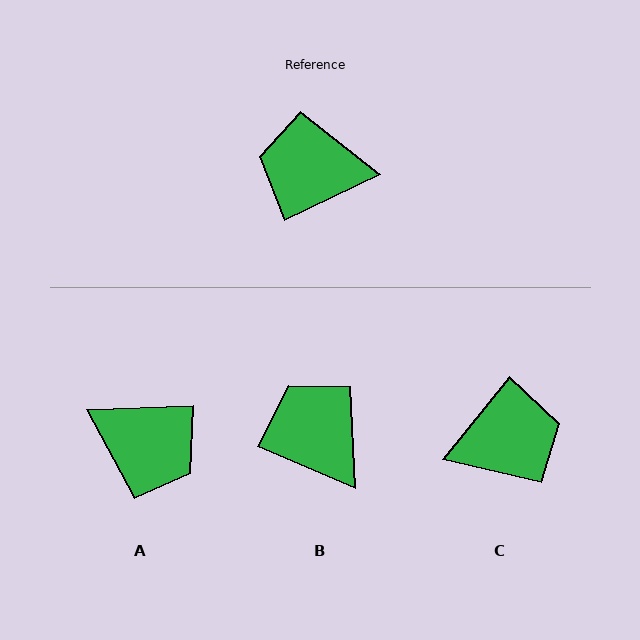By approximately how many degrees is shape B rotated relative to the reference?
Approximately 48 degrees clockwise.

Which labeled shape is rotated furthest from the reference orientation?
A, about 157 degrees away.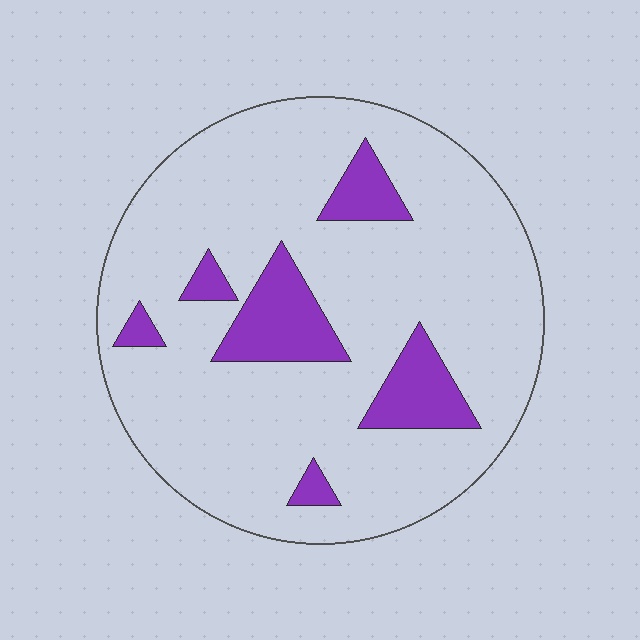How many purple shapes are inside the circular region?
6.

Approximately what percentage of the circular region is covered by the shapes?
Approximately 15%.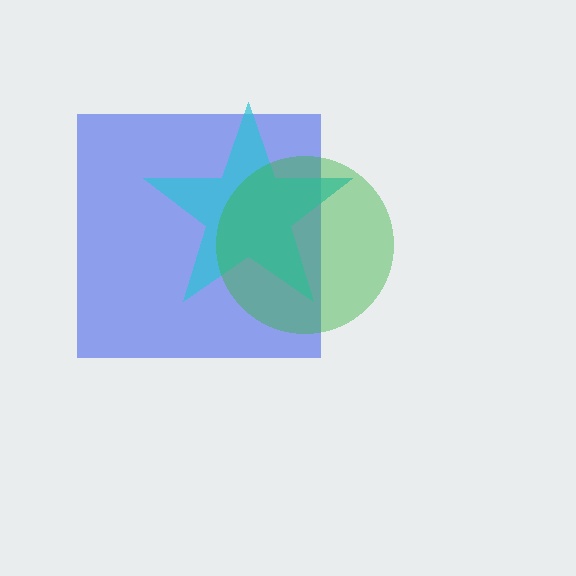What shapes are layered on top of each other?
The layered shapes are: a blue square, a cyan star, a green circle.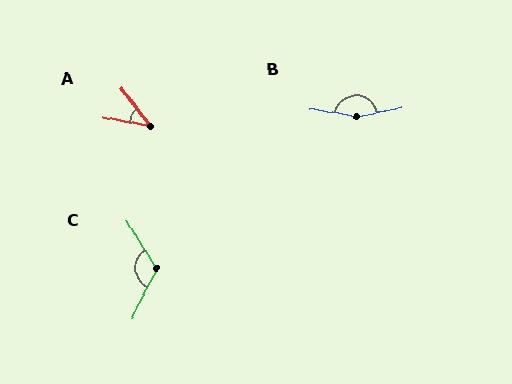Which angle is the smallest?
A, at approximately 42 degrees.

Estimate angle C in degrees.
Approximately 122 degrees.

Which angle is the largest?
B, at approximately 159 degrees.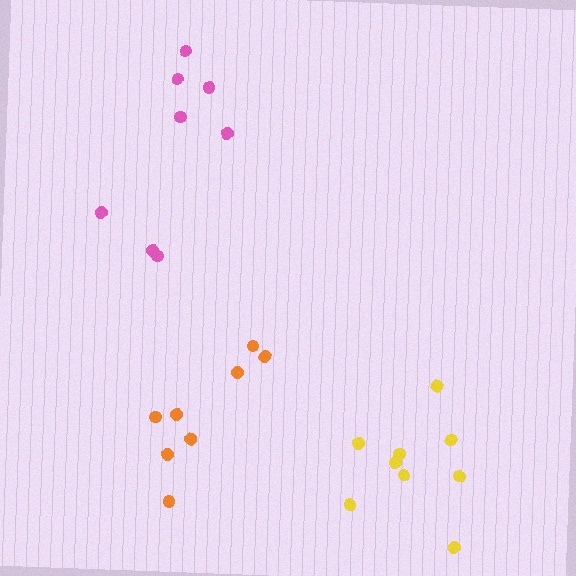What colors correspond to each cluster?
The clusters are colored: yellow, orange, pink.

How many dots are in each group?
Group 1: 9 dots, Group 2: 8 dots, Group 3: 8 dots (25 total).